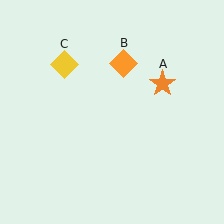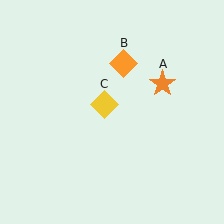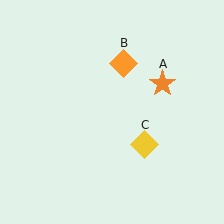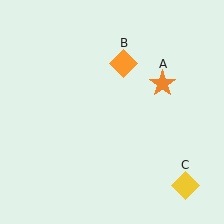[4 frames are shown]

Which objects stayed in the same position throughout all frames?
Orange star (object A) and orange diamond (object B) remained stationary.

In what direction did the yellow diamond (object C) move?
The yellow diamond (object C) moved down and to the right.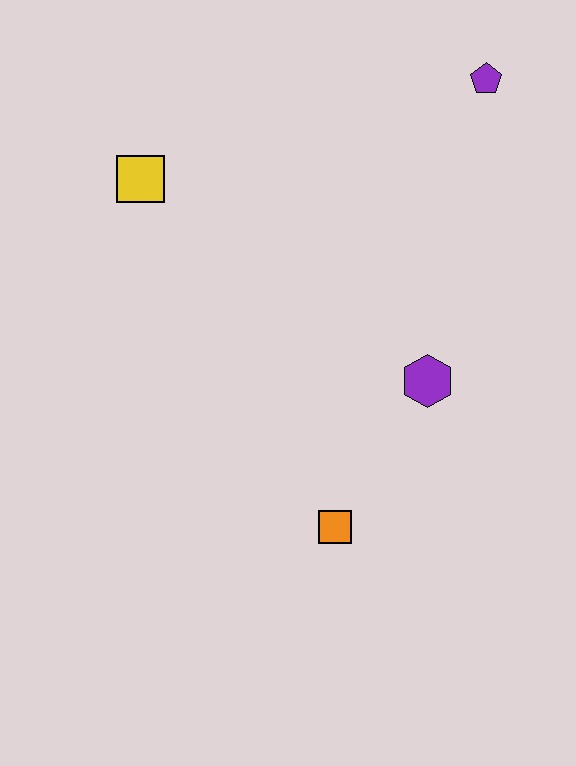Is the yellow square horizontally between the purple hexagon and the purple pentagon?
No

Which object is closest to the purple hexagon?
The orange square is closest to the purple hexagon.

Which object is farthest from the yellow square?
The orange square is farthest from the yellow square.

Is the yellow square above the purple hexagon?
Yes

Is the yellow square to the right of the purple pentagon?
No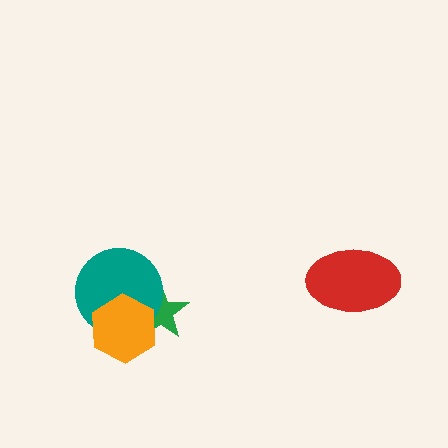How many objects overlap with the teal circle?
2 objects overlap with the teal circle.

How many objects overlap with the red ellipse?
0 objects overlap with the red ellipse.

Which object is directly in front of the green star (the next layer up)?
The teal circle is directly in front of the green star.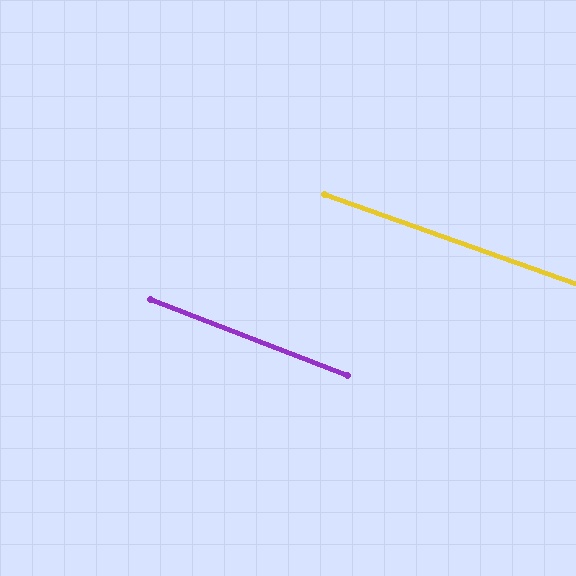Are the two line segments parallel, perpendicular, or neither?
Parallel — their directions differ by only 1.5°.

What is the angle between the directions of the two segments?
Approximately 2 degrees.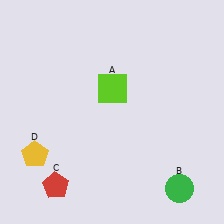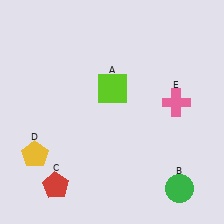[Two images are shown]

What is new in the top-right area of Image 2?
A pink cross (E) was added in the top-right area of Image 2.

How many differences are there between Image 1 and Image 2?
There is 1 difference between the two images.